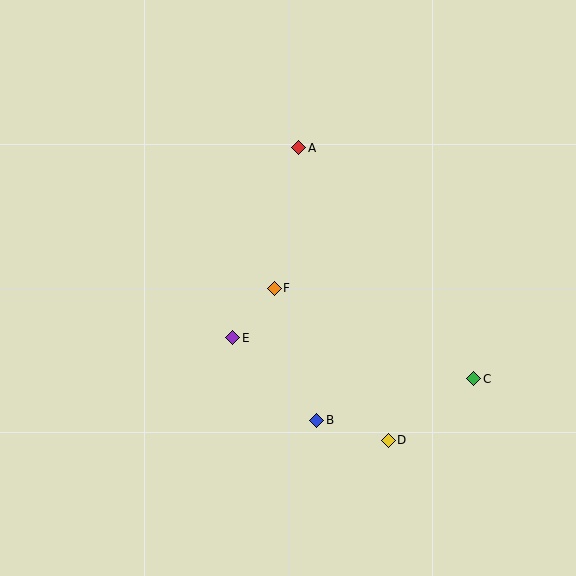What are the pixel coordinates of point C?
Point C is at (474, 379).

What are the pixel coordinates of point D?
Point D is at (388, 440).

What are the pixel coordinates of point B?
Point B is at (317, 420).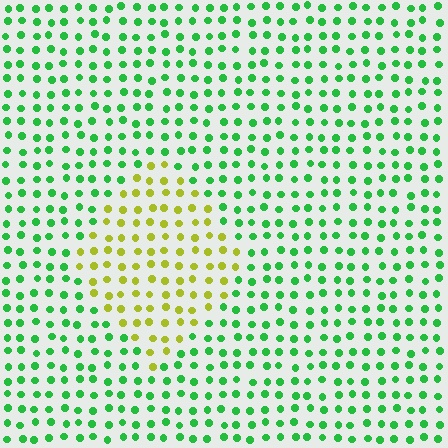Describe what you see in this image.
The image is filled with small green elements in a uniform arrangement. A diamond-shaped region is visible where the elements are tinted to a slightly different hue, forming a subtle color boundary.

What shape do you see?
I see a diamond.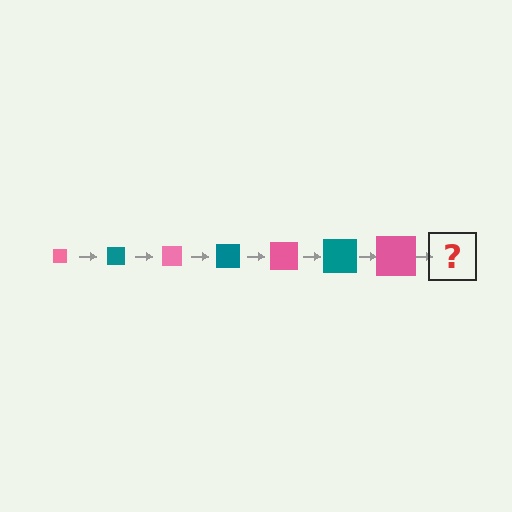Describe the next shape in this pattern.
It should be a teal square, larger than the previous one.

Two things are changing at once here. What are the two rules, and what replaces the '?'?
The two rules are that the square grows larger each step and the color cycles through pink and teal. The '?' should be a teal square, larger than the previous one.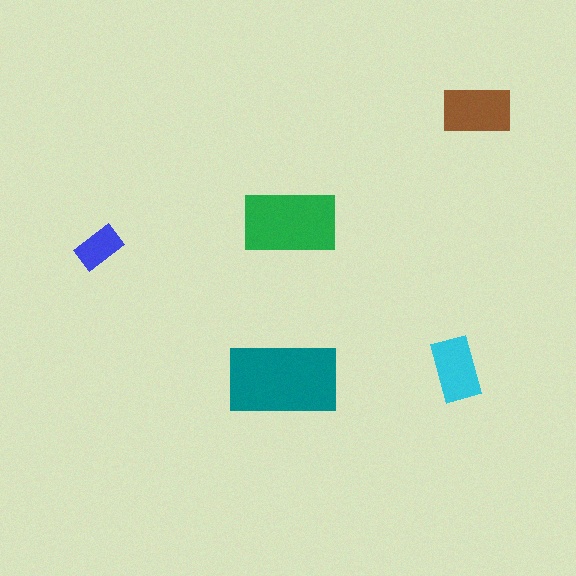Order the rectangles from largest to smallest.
the teal one, the green one, the brown one, the cyan one, the blue one.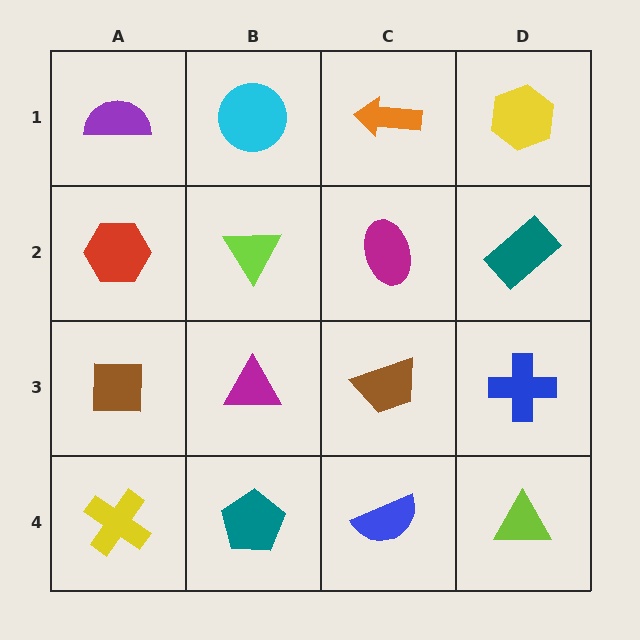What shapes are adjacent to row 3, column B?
A lime triangle (row 2, column B), a teal pentagon (row 4, column B), a brown square (row 3, column A), a brown trapezoid (row 3, column C).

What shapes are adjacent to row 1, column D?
A teal rectangle (row 2, column D), an orange arrow (row 1, column C).